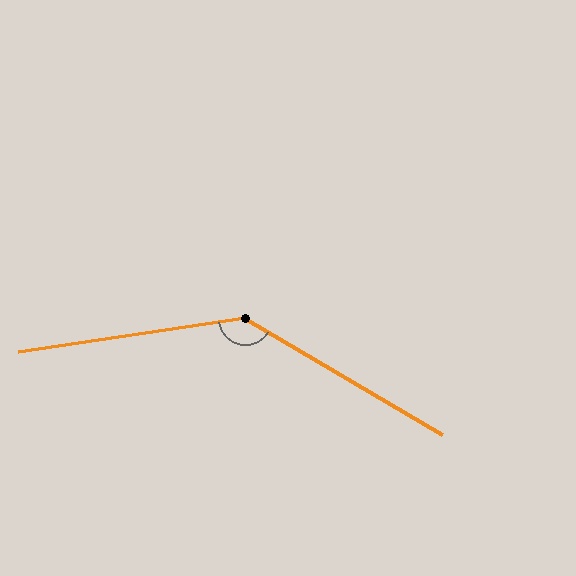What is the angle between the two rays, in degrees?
Approximately 141 degrees.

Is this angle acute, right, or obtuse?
It is obtuse.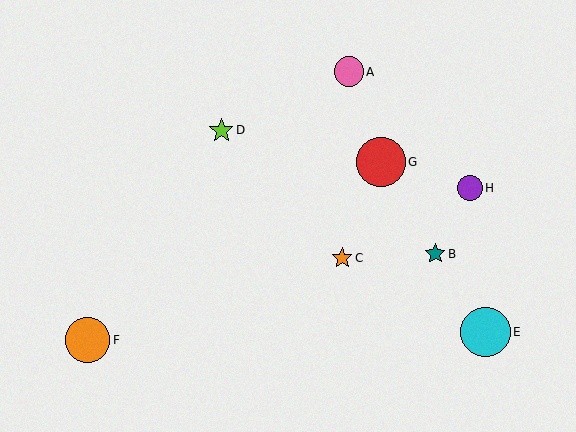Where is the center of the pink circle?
The center of the pink circle is at (349, 72).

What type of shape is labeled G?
Shape G is a red circle.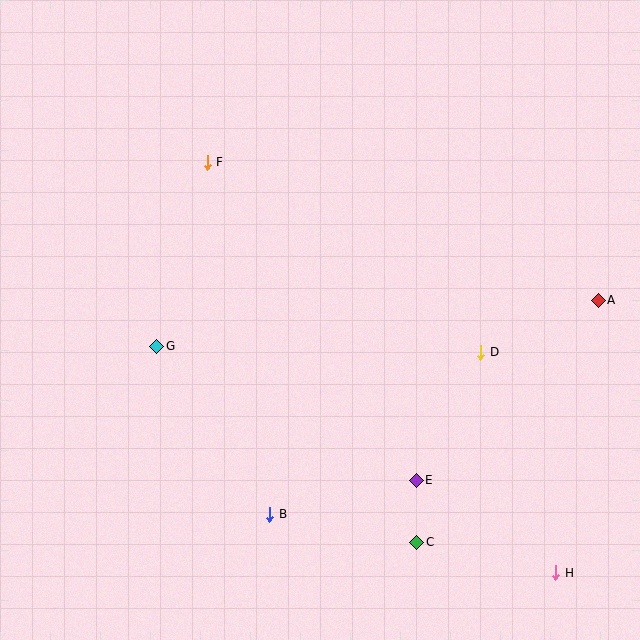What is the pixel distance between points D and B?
The distance between D and B is 266 pixels.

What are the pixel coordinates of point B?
Point B is at (270, 514).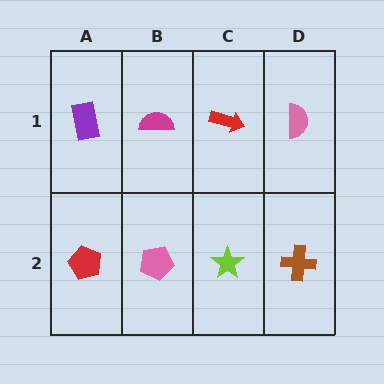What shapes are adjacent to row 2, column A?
A purple rectangle (row 1, column A), a pink pentagon (row 2, column B).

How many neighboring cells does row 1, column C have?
3.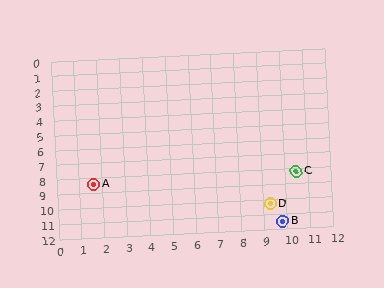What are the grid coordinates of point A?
Point A is at approximately (1.6, 8.4).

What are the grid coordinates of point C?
Point C is at approximately (10.5, 8.2).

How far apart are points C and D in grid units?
Points C and D are about 2.4 grid units apart.